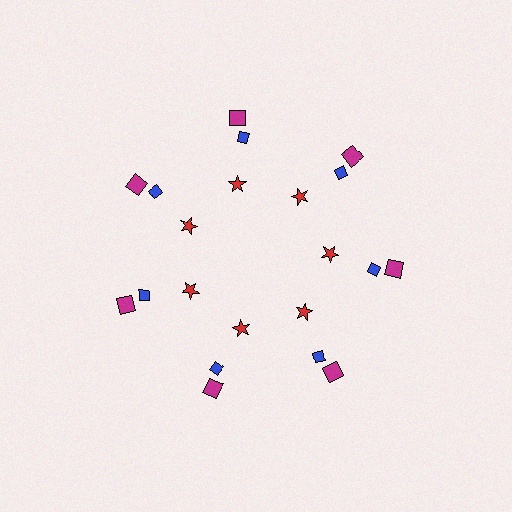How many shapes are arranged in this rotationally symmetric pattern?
There are 21 shapes, arranged in 7 groups of 3.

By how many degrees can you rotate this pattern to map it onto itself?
The pattern maps onto itself every 51 degrees of rotation.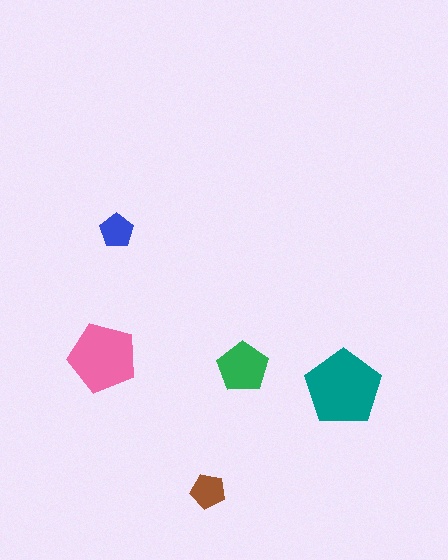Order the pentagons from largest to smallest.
the teal one, the pink one, the green one, the brown one, the blue one.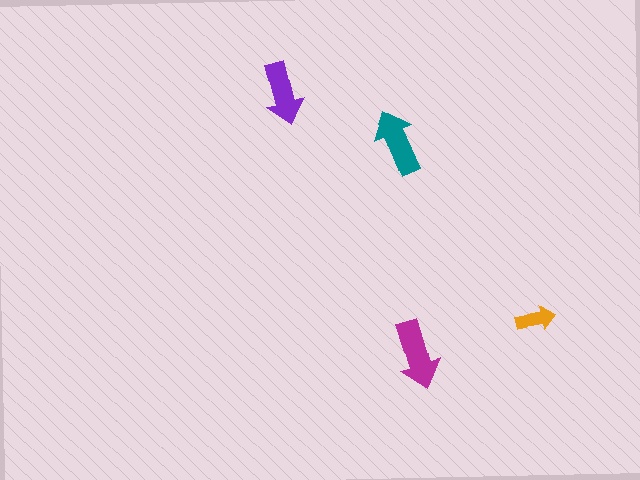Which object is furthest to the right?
The orange arrow is rightmost.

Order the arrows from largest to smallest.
the magenta one, the teal one, the purple one, the orange one.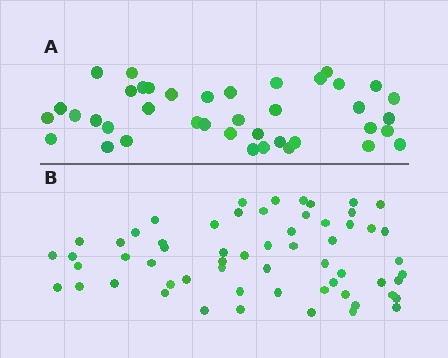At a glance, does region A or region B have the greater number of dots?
Region B (the bottom region) has more dots.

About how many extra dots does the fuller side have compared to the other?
Region B has approximately 20 more dots than region A.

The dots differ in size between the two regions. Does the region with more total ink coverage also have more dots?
No. Region A has more total ink coverage because its dots are larger, but region B actually contains more individual dots. Total area can be misleading — the number of items is what matters here.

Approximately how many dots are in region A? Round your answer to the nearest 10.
About 40 dots.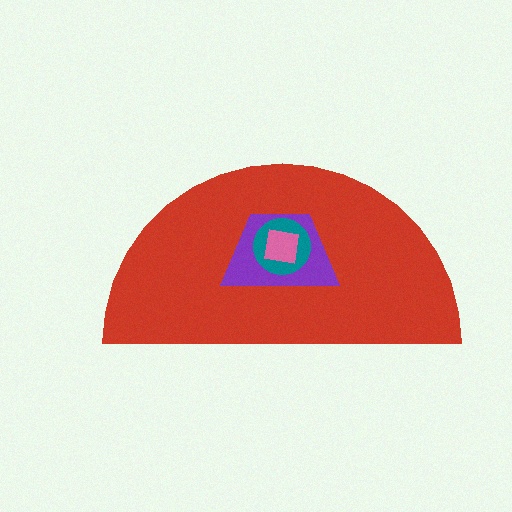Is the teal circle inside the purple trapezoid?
Yes.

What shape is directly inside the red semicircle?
The purple trapezoid.